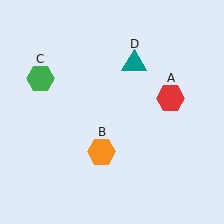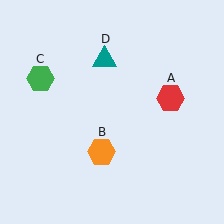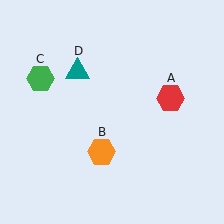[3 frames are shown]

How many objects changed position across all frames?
1 object changed position: teal triangle (object D).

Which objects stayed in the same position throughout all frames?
Red hexagon (object A) and orange hexagon (object B) and green hexagon (object C) remained stationary.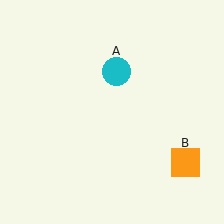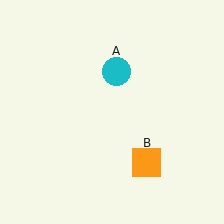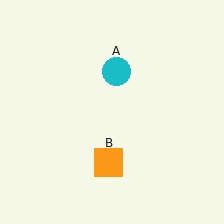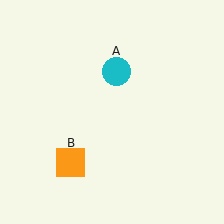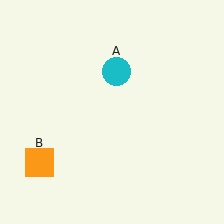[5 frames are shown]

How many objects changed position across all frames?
1 object changed position: orange square (object B).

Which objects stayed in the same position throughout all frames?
Cyan circle (object A) remained stationary.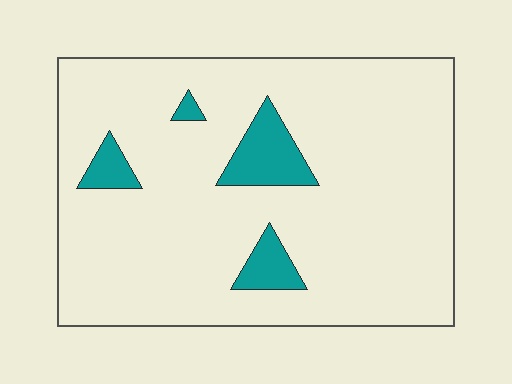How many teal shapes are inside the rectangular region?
4.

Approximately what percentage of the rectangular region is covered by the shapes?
Approximately 10%.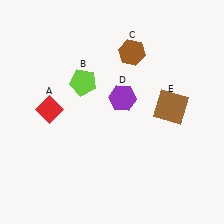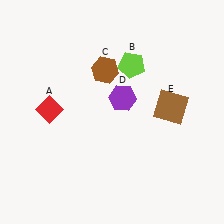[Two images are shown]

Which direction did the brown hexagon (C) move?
The brown hexagon (C) moved left.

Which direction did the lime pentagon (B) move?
The lime pentagon (B) moved right.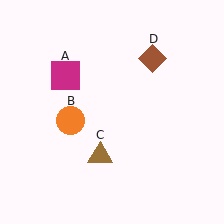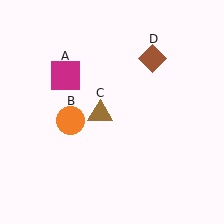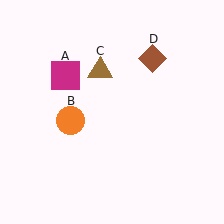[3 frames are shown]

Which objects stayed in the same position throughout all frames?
Magenta square (object A) and orange circle (object B) and brown diamond (object D) remained stationary.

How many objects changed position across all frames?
1 object changed position: brown triangle (object C).